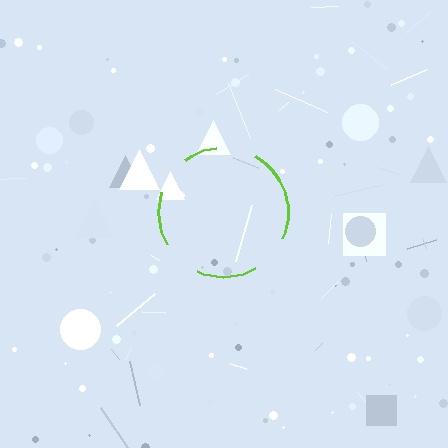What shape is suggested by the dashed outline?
The dashed outline suggests a circle.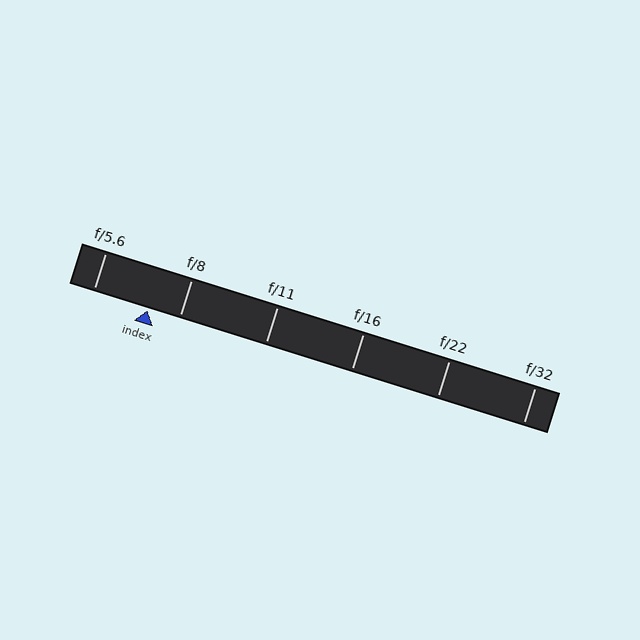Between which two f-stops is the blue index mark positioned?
The index mark is between f/5.6 and f/8.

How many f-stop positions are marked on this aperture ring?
There are 6 f-stop positions marked.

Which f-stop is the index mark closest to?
The index mark is closest to f/8.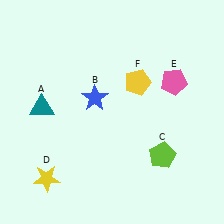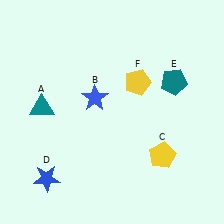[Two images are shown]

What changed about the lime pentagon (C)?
In Image 1, C is lime. In Image 2, it changed to yellow.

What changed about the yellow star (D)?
In Image 1, D is yellow. In Image 2, it changed to blue.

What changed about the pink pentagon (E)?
In Image 1, E is pink. In Image 2, it changed to teal.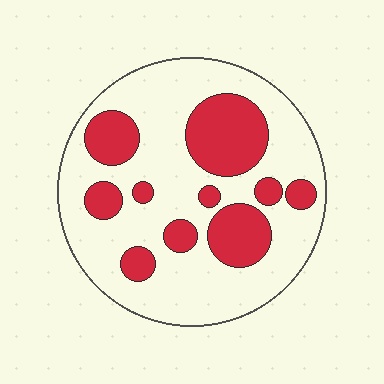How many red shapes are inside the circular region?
10.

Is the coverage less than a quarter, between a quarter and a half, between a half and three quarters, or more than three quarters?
Between a quarter and a half.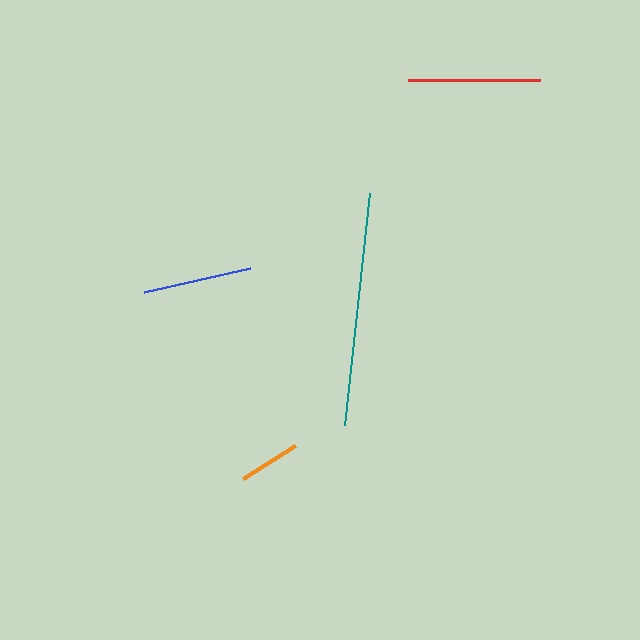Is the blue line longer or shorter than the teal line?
The teal line is longer than the blue line.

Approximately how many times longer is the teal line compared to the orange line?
The teal line is approximately 3.8 times the length of the orange line.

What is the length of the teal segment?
The teal segment is approximately 234 pixels long.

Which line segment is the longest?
The teal line is the longest at approximately 234 pixels.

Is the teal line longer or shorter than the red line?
The teal line is longer than the red line.